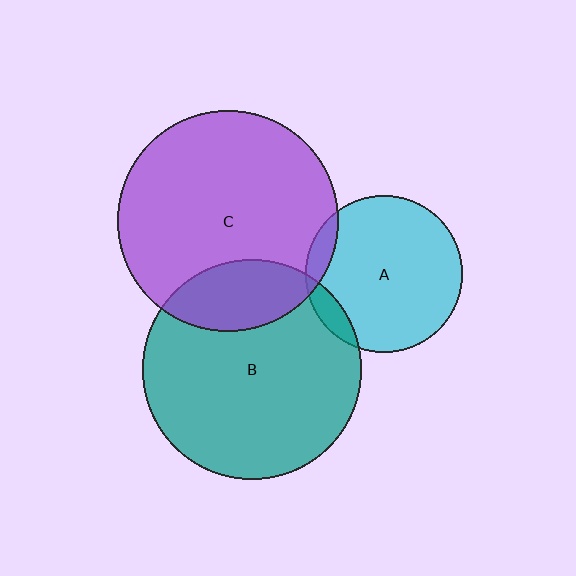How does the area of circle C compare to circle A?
Approximately 2.0 times.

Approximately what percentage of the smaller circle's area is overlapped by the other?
Approximately 10%.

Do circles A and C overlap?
Yes.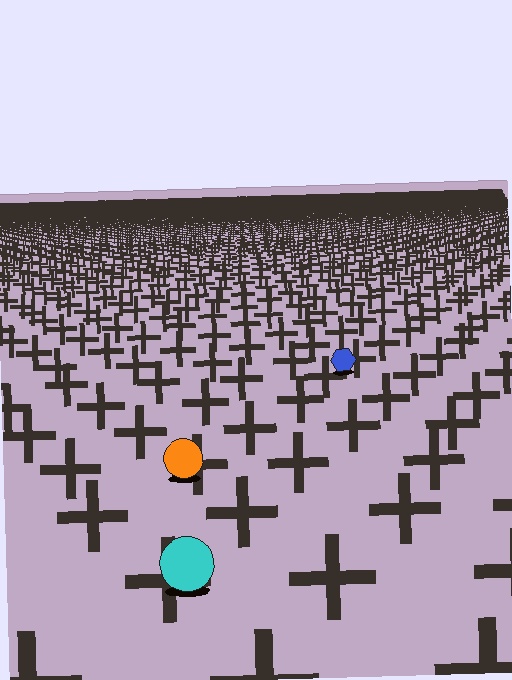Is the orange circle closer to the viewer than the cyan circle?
No. The cyan circle is closer — you can tell from the texture gradient: the ground texture is coarser near it.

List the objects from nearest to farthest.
From nearest to farthest: the cyan circle, the orange circle, the blue hexagon.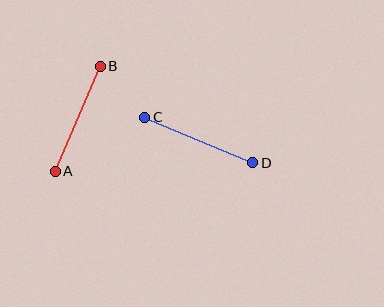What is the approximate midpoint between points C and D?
The midpoint is at approximately (199, 140) pixels.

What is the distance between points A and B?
The distance is approximately 115 pixels.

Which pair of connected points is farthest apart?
Points C and D are farthest apart.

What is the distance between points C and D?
The distance is approximately 117 pixels.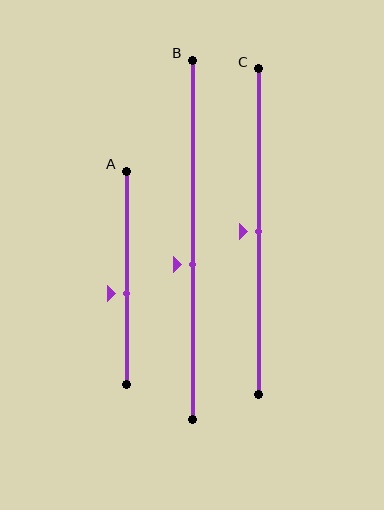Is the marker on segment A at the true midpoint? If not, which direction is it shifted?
No, the marker on segment A is shifted downward by about 7% of the segment length.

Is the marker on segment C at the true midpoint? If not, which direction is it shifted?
Yes, the marker on segment C is at the true midpoint.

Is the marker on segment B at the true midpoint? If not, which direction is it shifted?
No, the marker on segment B is shifted downward by about 7% of the segment length.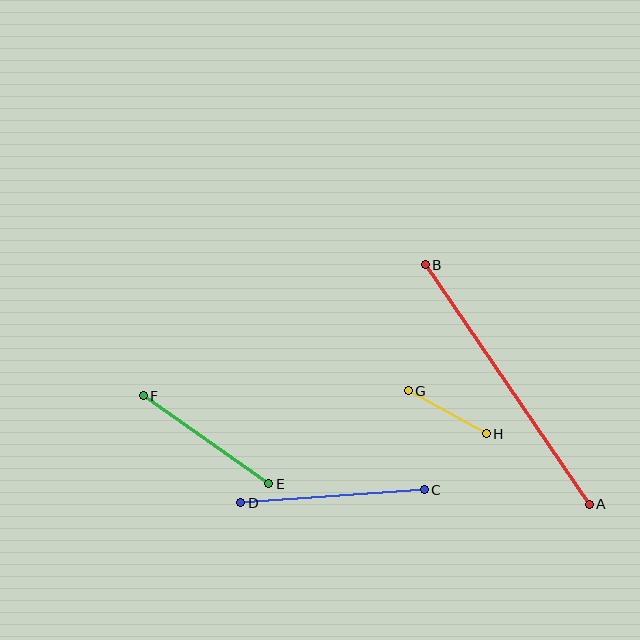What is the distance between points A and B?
The distance is approximately 290 pixels.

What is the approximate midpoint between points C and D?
The midpoint is at approximately (333, 496) pixels.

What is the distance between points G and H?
The distance is approximately 89 pixels.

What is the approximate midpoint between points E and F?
The midpoint is at approximately (206, 440) pixels.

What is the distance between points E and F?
The distance is approximately 154 pixels.